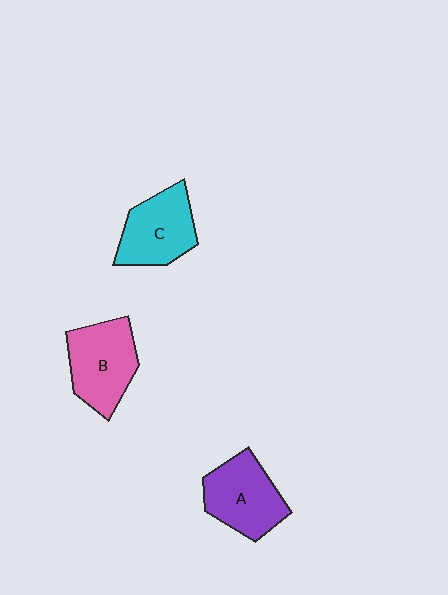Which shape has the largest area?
Shape B (pink).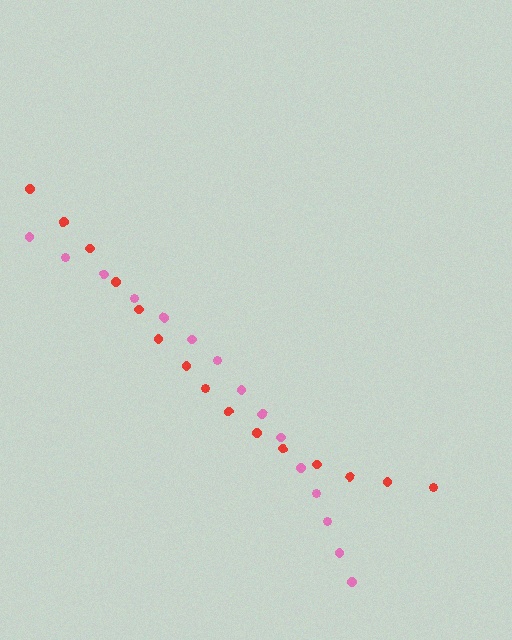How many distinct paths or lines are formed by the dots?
There are 2 distinct paths.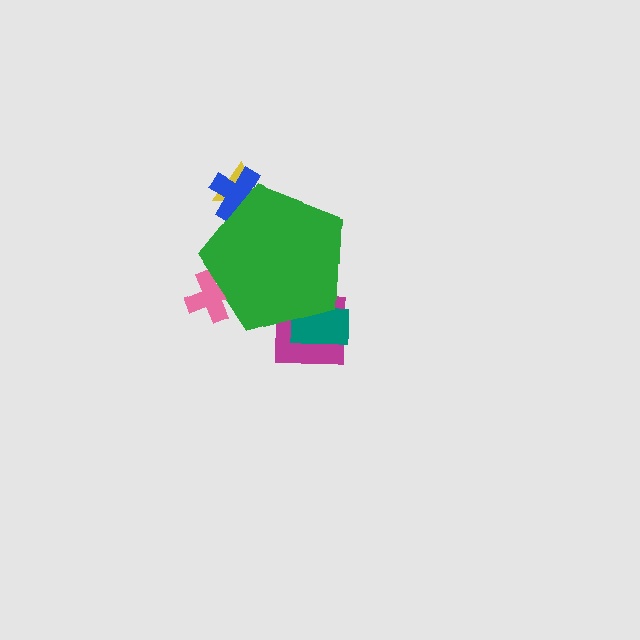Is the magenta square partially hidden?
Yes, the magenta square is partially hidden behind the green pentagon.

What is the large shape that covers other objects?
A green pentagon.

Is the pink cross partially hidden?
Yes, the pink cross is partially hidden behind the green pentagon.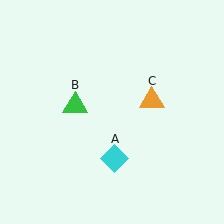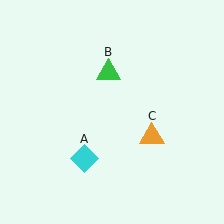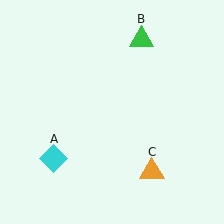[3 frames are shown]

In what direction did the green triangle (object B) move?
The green triangle (object B) moved up and to the right.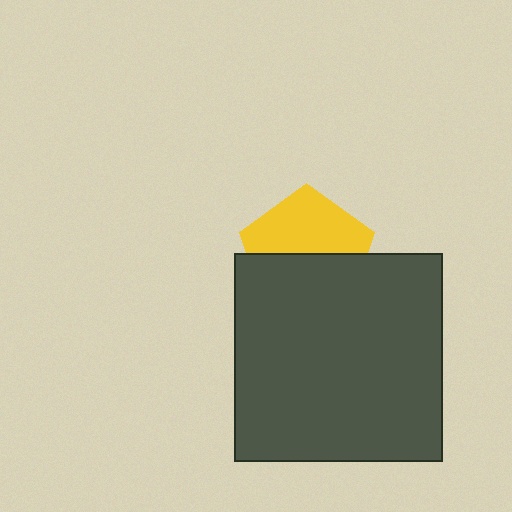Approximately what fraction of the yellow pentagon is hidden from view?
Roughly 50% of the yellow pentagon is hidden behind the dark gray square.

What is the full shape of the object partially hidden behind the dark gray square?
The partially hidden object is a yellow pentagon.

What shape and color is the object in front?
The object in front is a dark gray square.